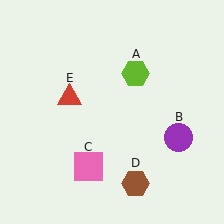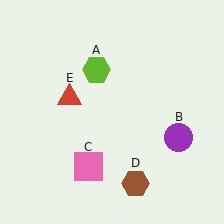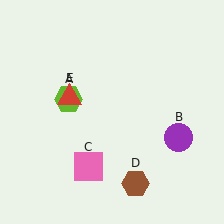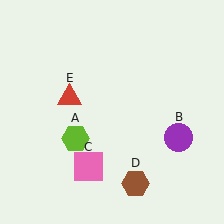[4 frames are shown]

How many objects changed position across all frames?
1 object changed position: lime hexagon (object A).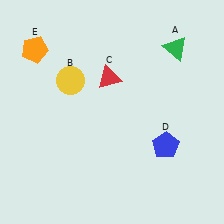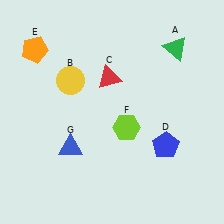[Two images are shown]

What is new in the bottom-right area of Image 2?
A lime hexagon (F) was added in the bottom-right area of Image 2.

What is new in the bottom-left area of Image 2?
A blue triangle (G) was added in the bottom-left area of Image 2.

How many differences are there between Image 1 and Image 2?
There are 2 differences between the two images.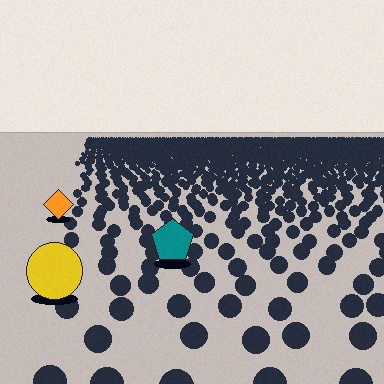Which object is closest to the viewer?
The yellow circle is closest. The texture marks near it are larger and more spread out.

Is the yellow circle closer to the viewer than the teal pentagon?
Yes. The yellow circle is closer — you can tell from the texture gradient: the ground texture is coarser near it.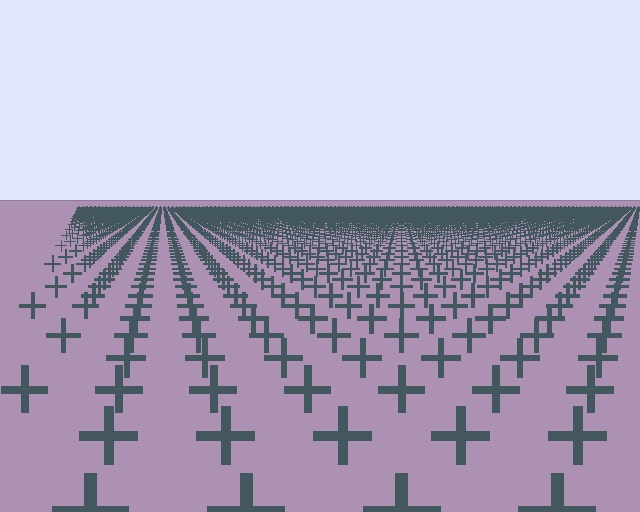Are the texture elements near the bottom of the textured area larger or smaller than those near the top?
Larger. Near the bottom, elements are closer to the viewer and appear at a bigger on-screen size.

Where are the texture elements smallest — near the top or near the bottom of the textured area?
Near the top.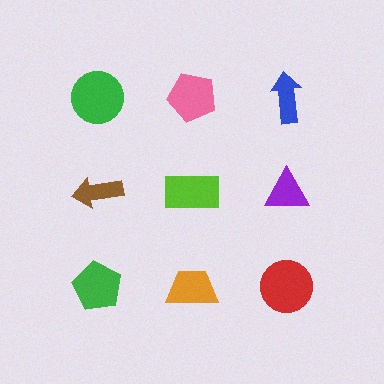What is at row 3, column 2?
An orange trapezoid.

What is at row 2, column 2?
A lime rectangle.